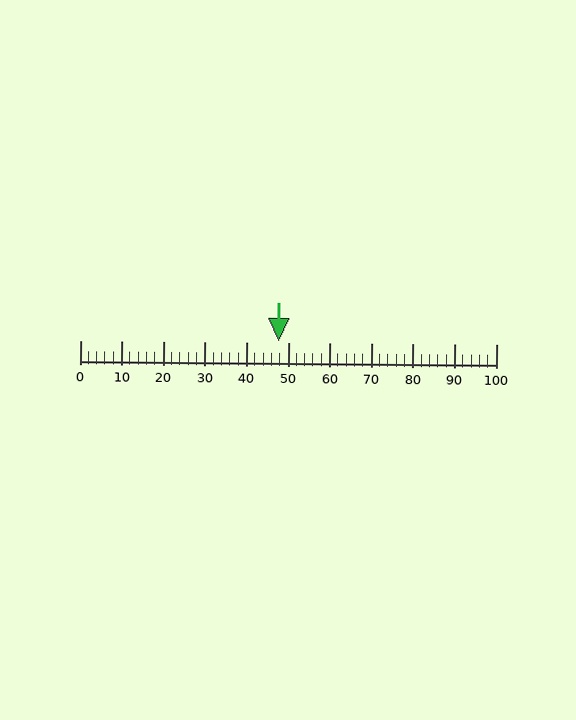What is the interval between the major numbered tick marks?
The major tick marks are spaced 10 units apart.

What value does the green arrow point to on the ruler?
The green arrow points to approximately 48.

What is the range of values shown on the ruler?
The ruler shows values from 0 to 100.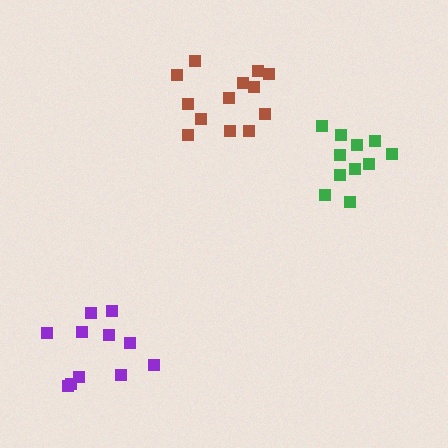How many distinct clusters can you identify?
There are 3 distinct clusters.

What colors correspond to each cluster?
The clusters are colored: brown, green, purple.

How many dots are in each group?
Group 1: 13 dots, Group 2: 11 dots, Group 3: 11 dots (35 total).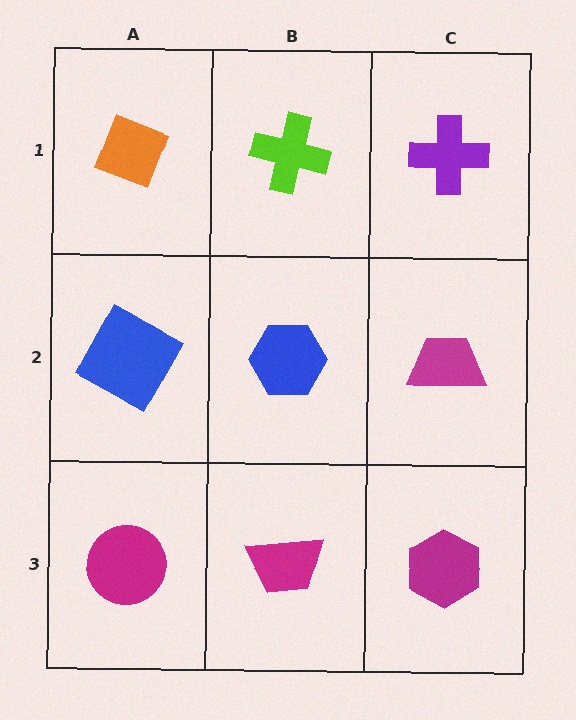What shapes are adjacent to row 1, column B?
A blue hexagon (row 2, column B), an orange diamond (row 1, column A), a purple cross (row 1, column C).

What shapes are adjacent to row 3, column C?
A magenta trapezoid (row 2, column C), a magenta trapezoid (row 3, column B).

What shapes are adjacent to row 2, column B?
A lime cross (row 1, column B), a magenta trapezoid (row 3, column B), a blue square (row 2, column A), a magenta trapezoid (row 2, column C).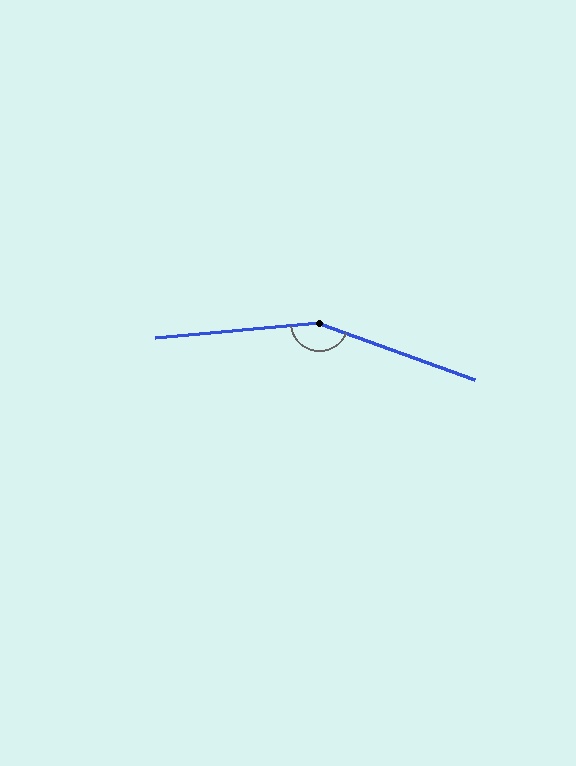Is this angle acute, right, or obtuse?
It is obtuse.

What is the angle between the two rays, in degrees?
Approximately 155 degrees.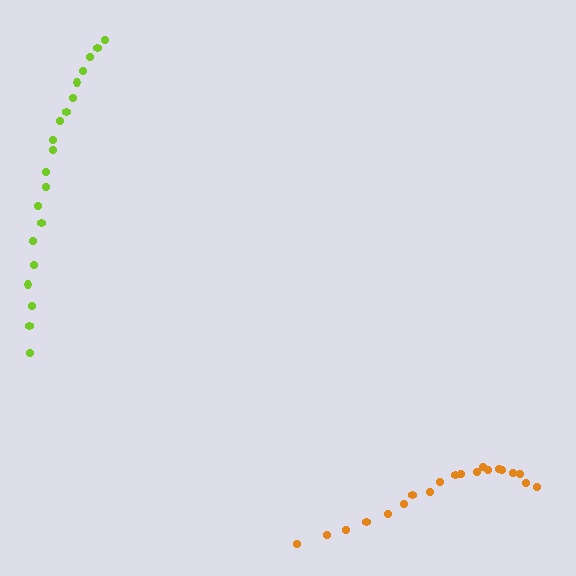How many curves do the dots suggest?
There are 2 distinct paths.